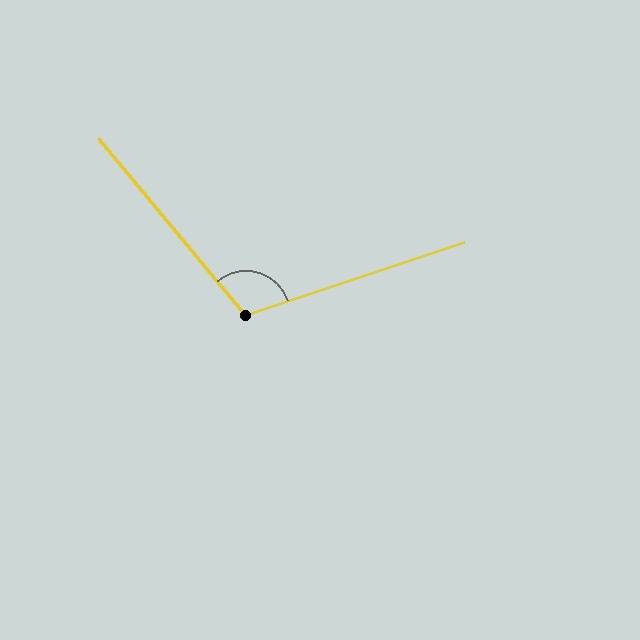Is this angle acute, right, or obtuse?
It is obtuse.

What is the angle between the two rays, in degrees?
Approximately 112 degrees.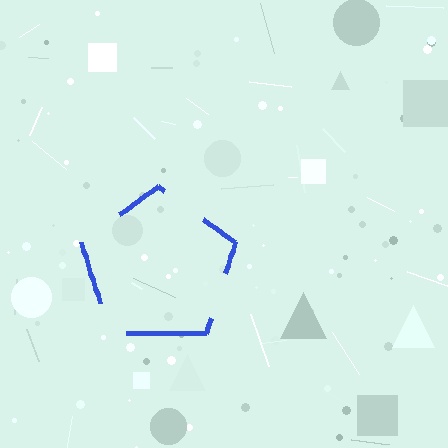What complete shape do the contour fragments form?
The contour fragments form a pentagon.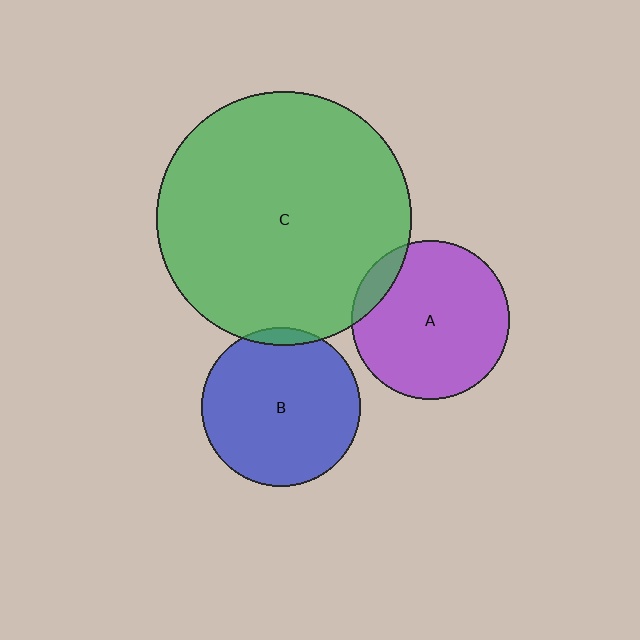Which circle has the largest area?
Circle C (green).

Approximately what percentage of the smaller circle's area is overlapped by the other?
Approximately 5%.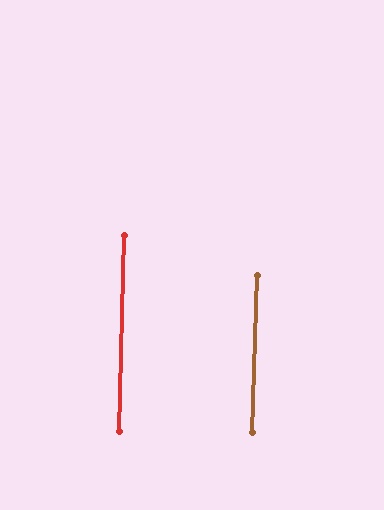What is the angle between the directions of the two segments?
Approximately 0 degrees.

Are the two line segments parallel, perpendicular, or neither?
Parallel — their directions differ by only 0.3°.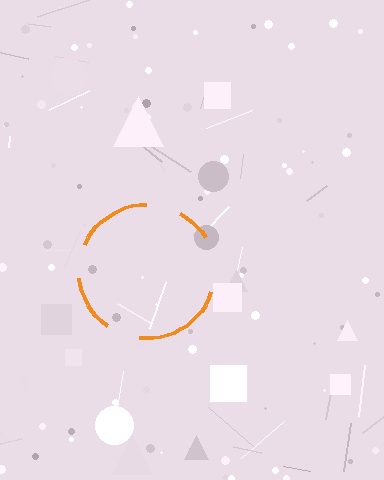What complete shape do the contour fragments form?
The contour fragments form a circle.